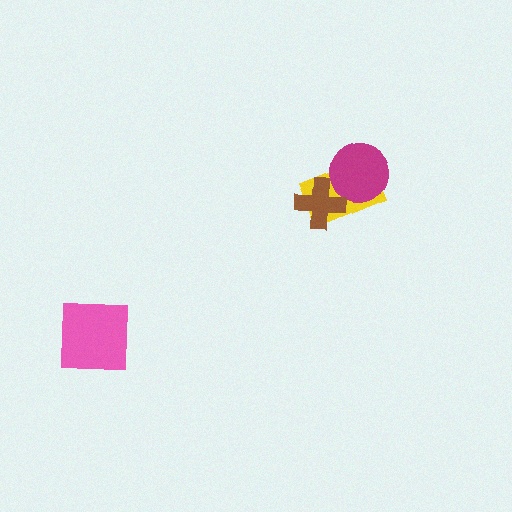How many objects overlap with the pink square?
0 objects overlap with the pink square.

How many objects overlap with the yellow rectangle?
2 objects overlap with the yellow rectangle.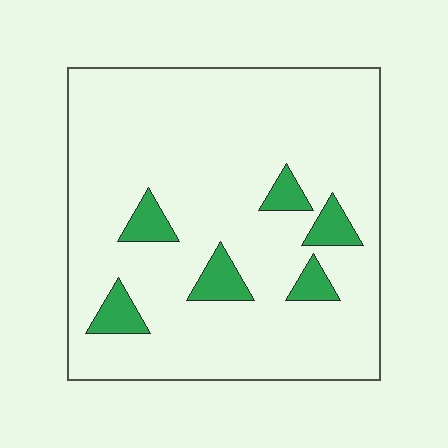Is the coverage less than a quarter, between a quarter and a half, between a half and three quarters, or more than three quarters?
Less than a quarter.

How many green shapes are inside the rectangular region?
6.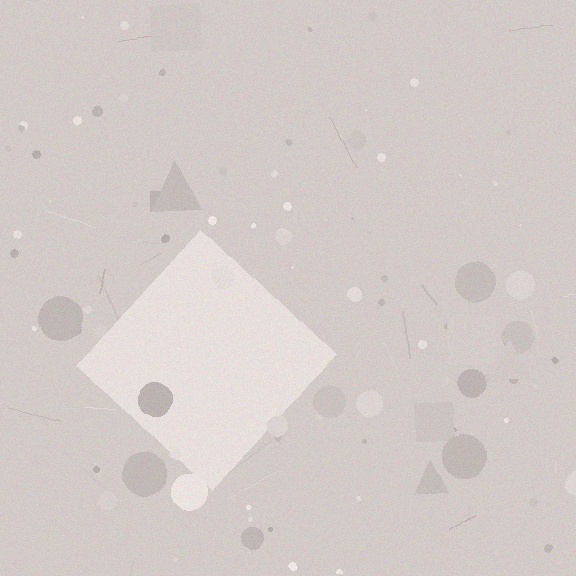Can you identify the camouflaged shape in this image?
The camouflaged shape is a diamond.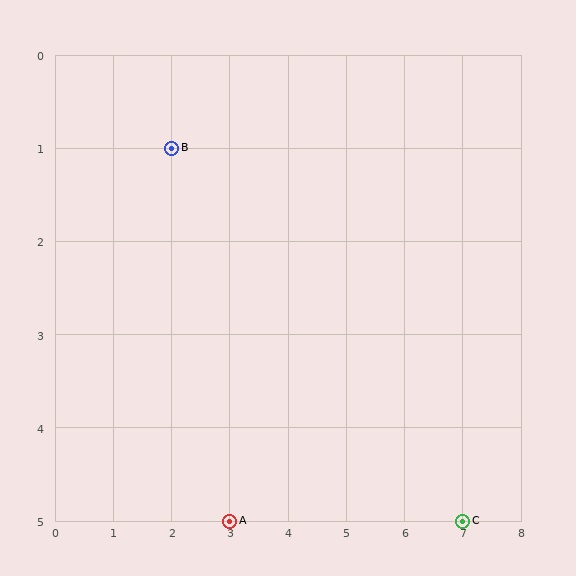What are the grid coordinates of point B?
Point B is at grid coordinates (2, 1).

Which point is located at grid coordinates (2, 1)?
Point B is at (2, 1).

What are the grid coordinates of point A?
Point A is at grid coordinates (3, 5).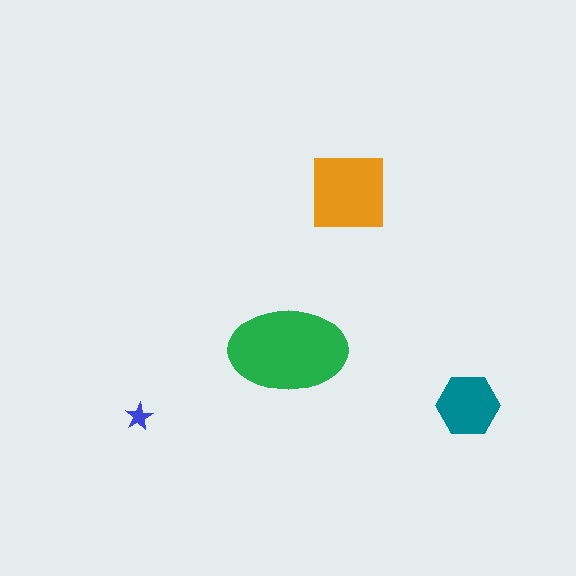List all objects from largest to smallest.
The green ellipse, the orange square, the teal hexagon, the blue star.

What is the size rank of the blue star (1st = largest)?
4th.